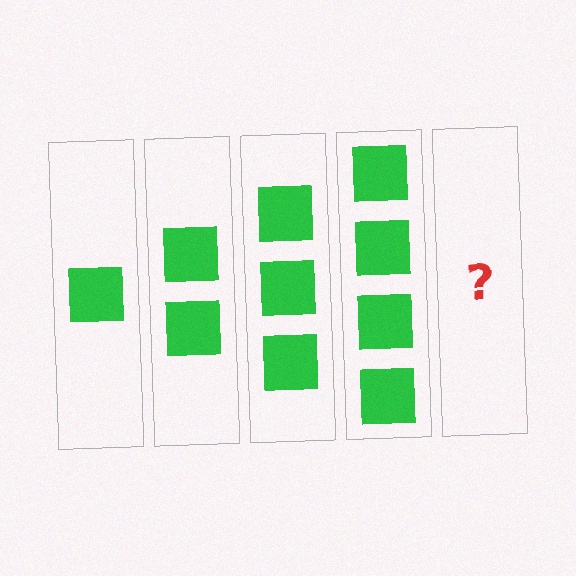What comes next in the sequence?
The next element should be 5 squares.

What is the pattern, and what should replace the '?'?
The pattern is that each step adds one more square. The '?' should be 5 squares.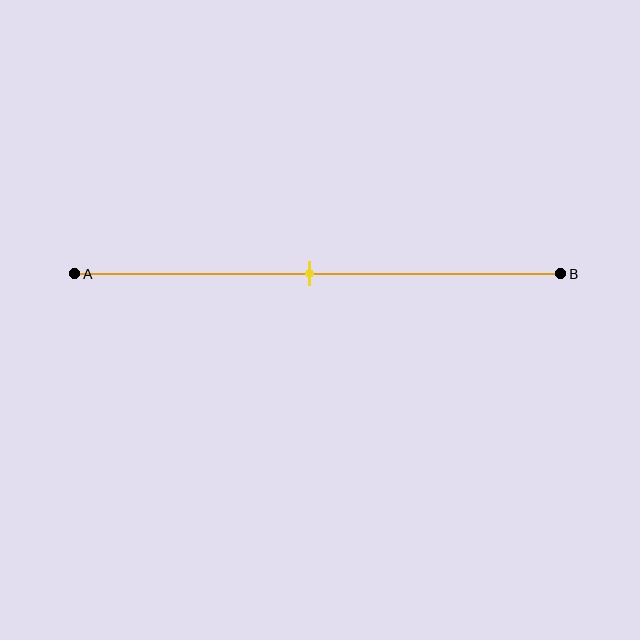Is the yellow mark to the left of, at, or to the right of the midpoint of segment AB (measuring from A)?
The yellow mark is approximately at the midpoint of segment AB.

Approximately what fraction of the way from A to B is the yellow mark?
The yellow mark is approximately 50% of the way from A to B.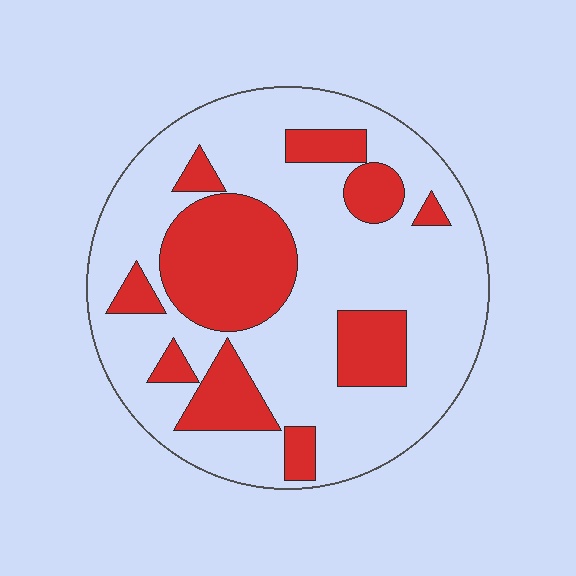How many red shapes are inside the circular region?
10.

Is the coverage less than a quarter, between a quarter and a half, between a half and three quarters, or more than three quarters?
Between a quarter and a half.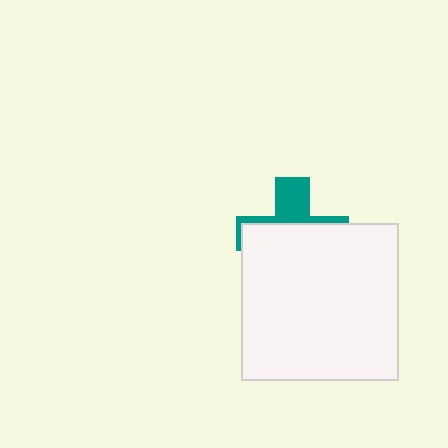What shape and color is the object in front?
The object in front is a white square.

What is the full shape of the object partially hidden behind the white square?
The partially hidden object is a teal cross.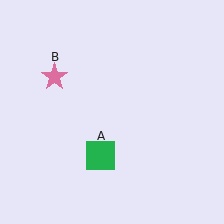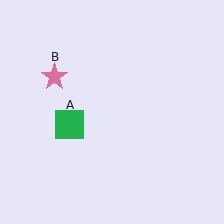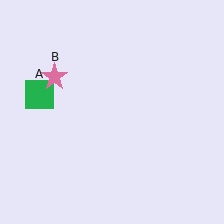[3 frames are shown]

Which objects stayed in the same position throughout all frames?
Pink star (object B) remained stationary.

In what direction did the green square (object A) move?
The green square (object A) moved up and to the left.